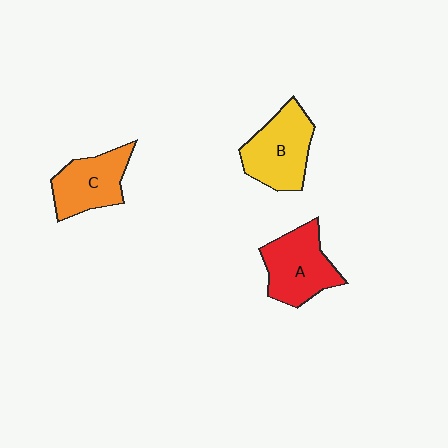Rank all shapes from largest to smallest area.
From largest to smallest: B (yellow), A (red), C (orange).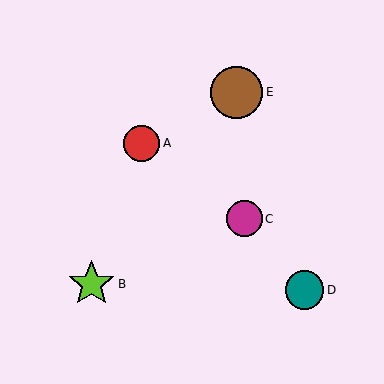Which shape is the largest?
The brown circle (labeled E) is the largest.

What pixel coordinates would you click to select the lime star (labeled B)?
Click at (92, 284) to select the lime star B.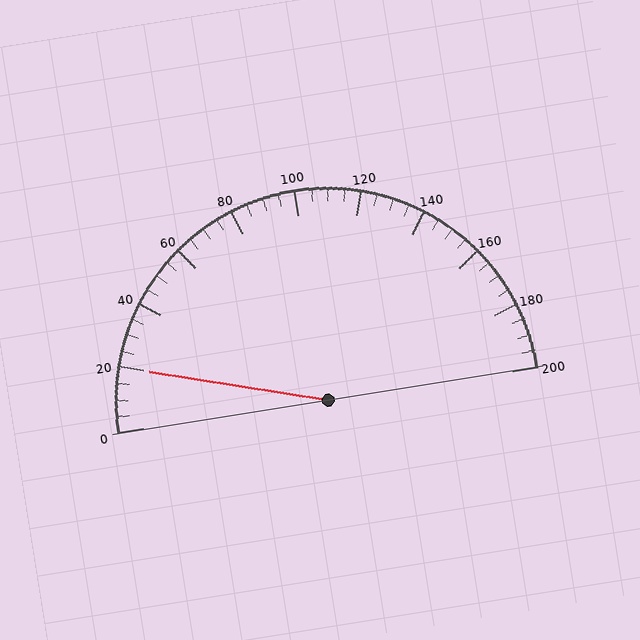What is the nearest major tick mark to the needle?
The nearest major tick mark is 20.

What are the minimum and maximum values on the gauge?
The gauge ranges from 0 to 200.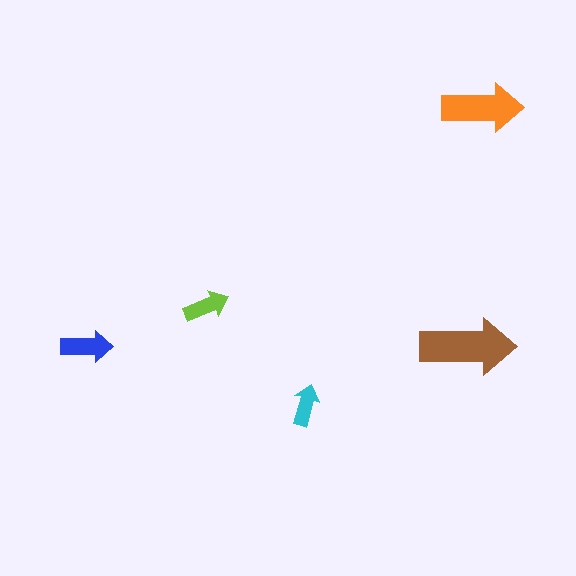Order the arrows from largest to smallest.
the brown one, the orange one, the blue one, the lime one, the cyan one.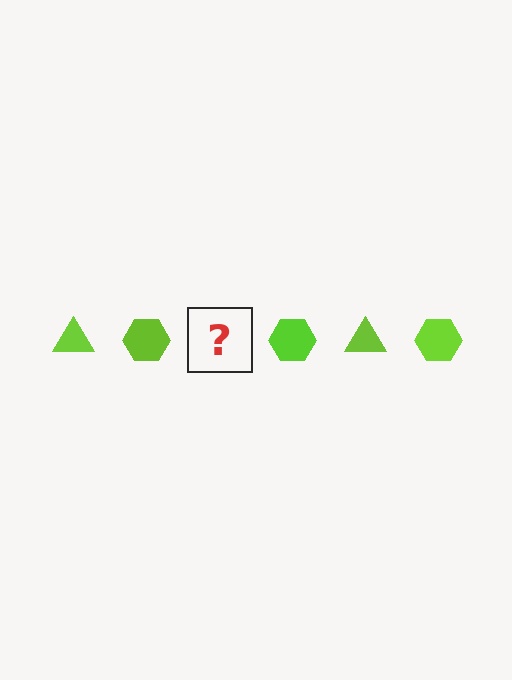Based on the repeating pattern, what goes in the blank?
The blank should be a lime triangle.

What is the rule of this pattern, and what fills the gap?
The rule is that the pattern cycles through triangle, hexagon shapes in lime. The gap should be filled with a lime triangle.